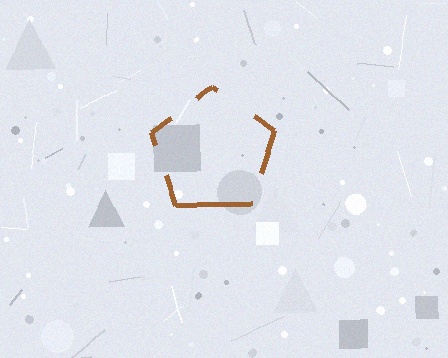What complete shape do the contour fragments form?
The contour fragments form a pentagon.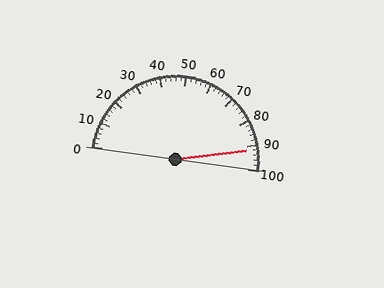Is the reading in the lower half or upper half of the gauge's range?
The reading is in the upper half of the range (0 to 100).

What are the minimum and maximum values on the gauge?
The gauge ranges from 0 to 100.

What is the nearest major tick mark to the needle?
The nearest major tick mark is 90.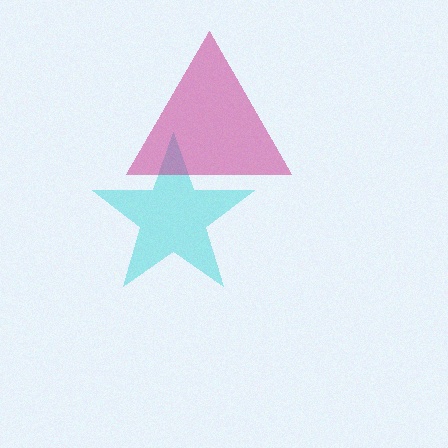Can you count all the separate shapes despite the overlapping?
Yes, there are 2 separate shapes.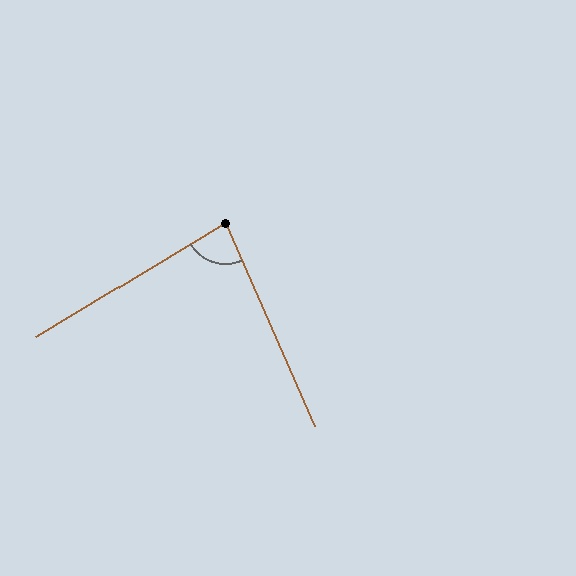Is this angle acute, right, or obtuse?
It is acute.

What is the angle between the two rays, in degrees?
Approximately 82 degrees.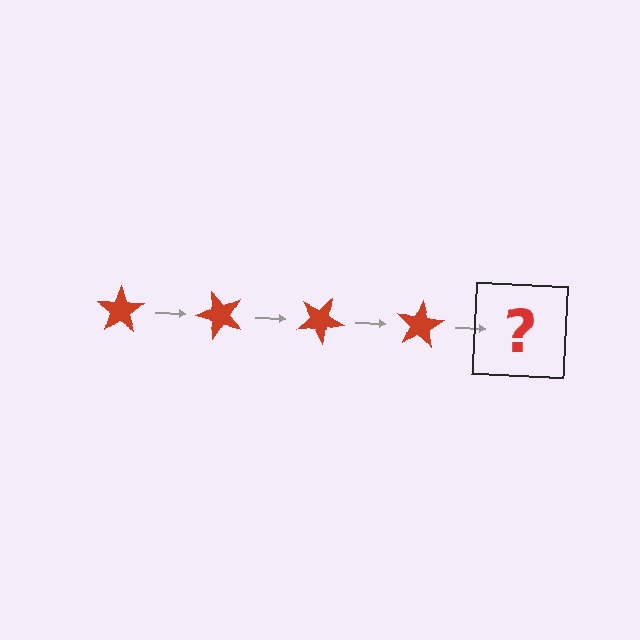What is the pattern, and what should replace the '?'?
The pattern is that the star rotates 50 degrees each step. The '?' should be a red star rotated 200 degrees.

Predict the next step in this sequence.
The next step is a red star rotated 200 degrees.